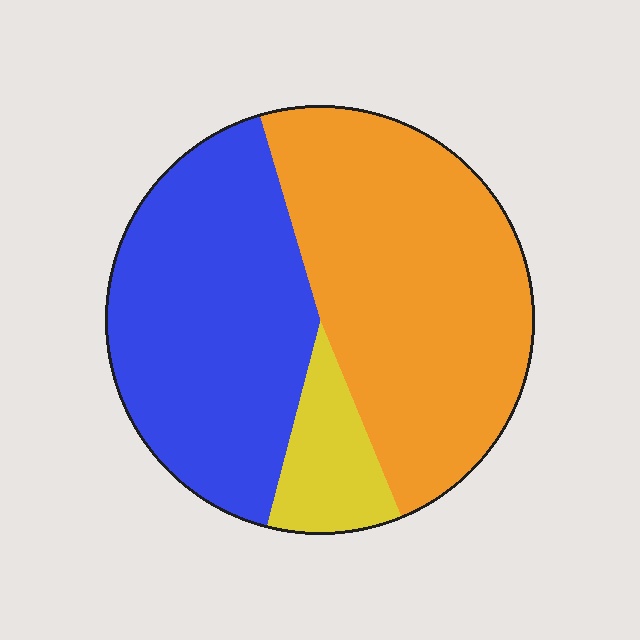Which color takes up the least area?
Yellow, at roughly 10%.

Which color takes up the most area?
Orange, at roughly 50%.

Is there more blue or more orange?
Orange.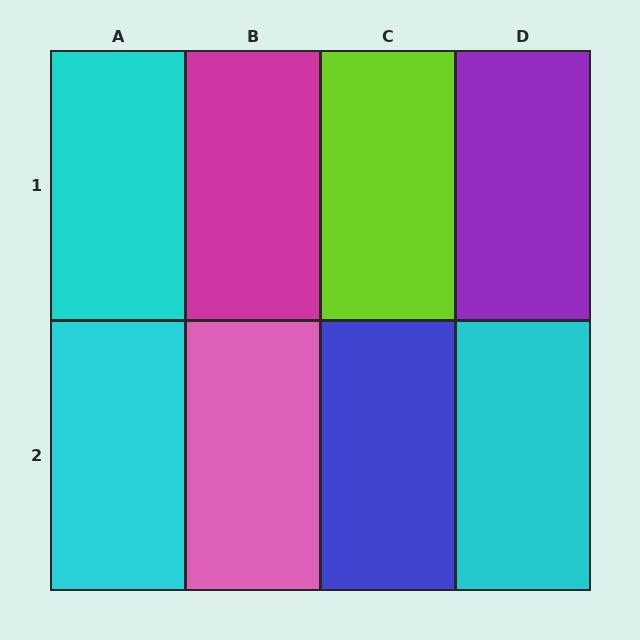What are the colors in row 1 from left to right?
Cyan, magenta, lime, purple.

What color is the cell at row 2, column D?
Cyan.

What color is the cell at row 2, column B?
Pink.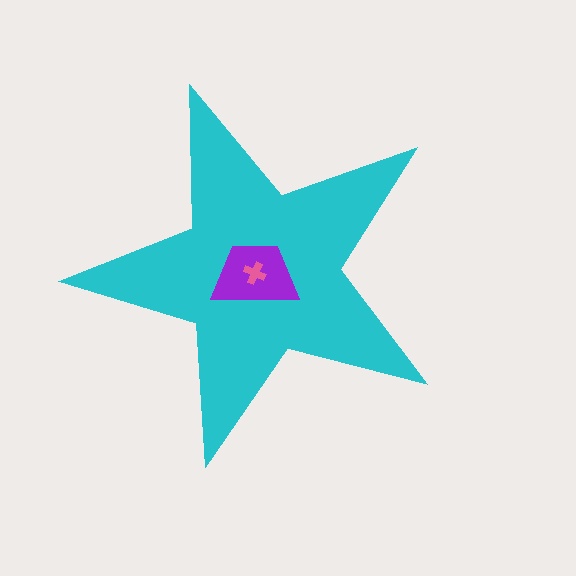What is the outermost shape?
The cyan star.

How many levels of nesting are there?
3.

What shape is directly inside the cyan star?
The purple trapezoid.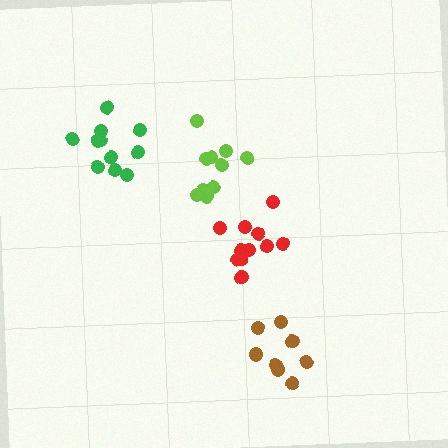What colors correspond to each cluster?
The clusters are colored: green, red, lime, brown.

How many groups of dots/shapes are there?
There are 4 groups.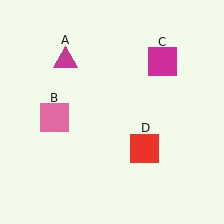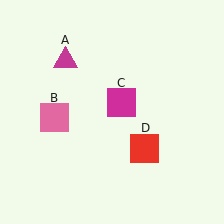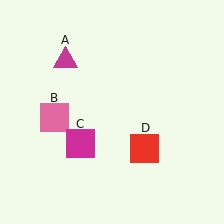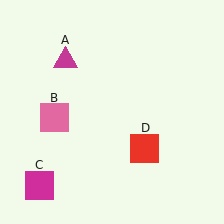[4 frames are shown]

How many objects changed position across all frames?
1 object changed position: magenta square (object C).